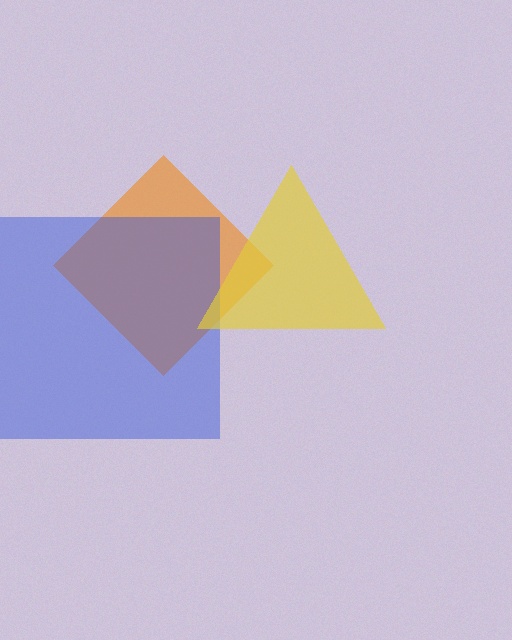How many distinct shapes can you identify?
There are 3 distinct shapes: an orange diamond, a blue square, a yellow triangle.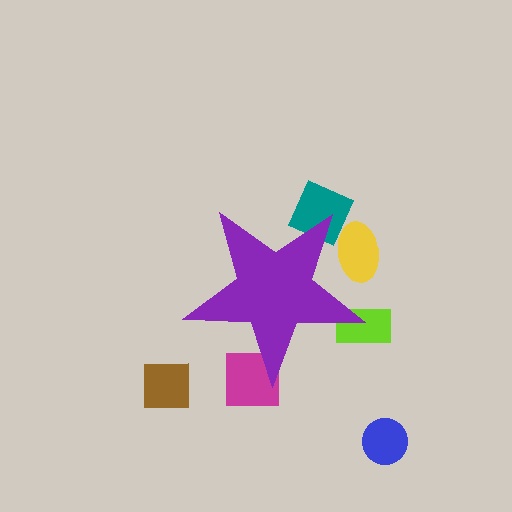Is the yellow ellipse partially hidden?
Yes, the yellow ellipse is partially hidden behind the purple star.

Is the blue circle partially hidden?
No, the blue circle is fully visible.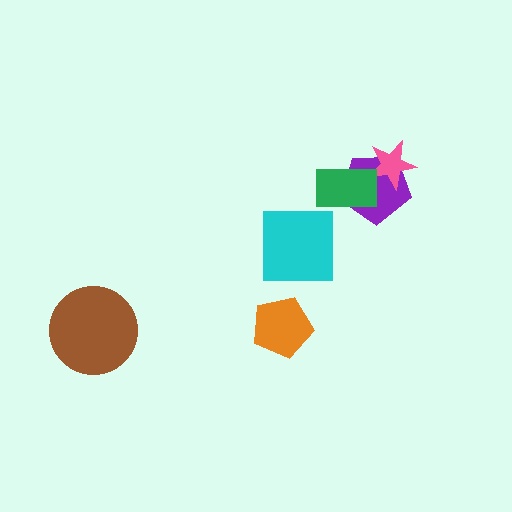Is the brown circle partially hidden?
No, no other shape covers it.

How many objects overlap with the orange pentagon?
0 objects overlap with the orange pentagon.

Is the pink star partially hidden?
Yes, it is partially covered by another shape.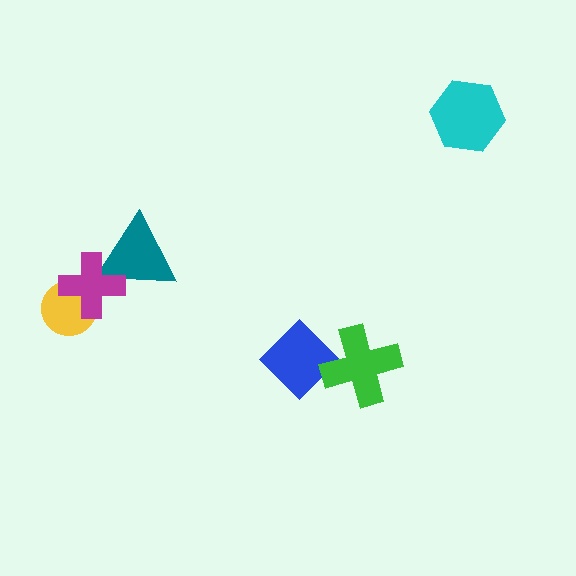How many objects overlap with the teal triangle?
1 object overlaps with the teal triangle.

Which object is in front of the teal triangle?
The magenta cross is in front of the teal triangle.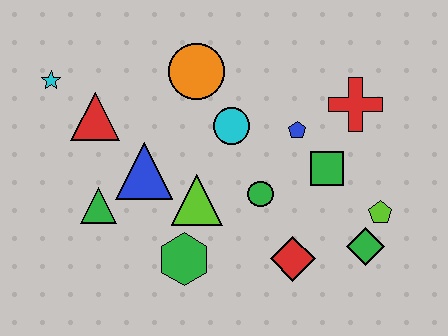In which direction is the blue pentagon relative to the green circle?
The blue pentagon is above the green circle.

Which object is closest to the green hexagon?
The lime triangle is closest to the green hexagon.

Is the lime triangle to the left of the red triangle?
No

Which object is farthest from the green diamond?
The cyan star is farthest from the green diamond.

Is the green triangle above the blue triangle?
No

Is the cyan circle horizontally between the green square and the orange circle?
Yes